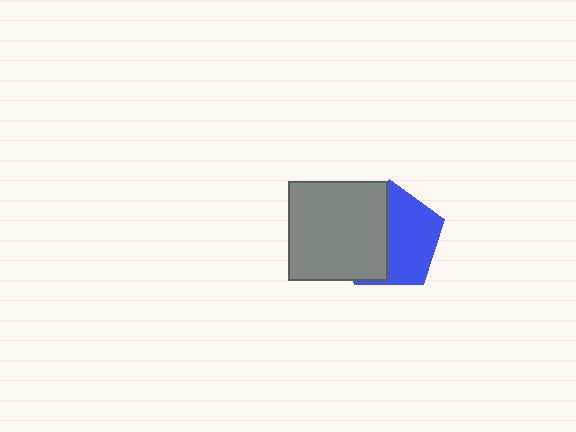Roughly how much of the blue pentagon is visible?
About half of it is visible (roughly 54%).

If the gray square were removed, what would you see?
You would see the complete blue pentagon.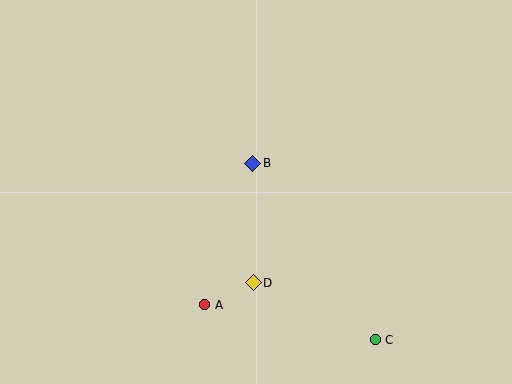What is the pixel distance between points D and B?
The distance between D and B is 119 pixels.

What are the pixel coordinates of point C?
Point C is at (375, 340).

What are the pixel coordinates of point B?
Point B is at (253, 163).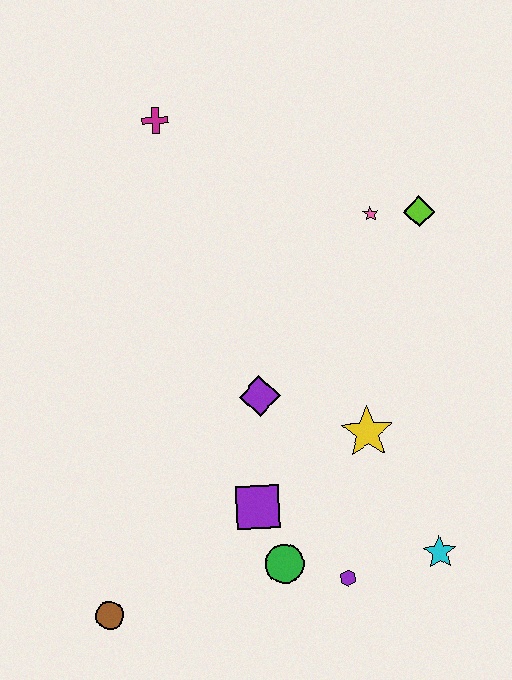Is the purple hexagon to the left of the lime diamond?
Yes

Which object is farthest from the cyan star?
The magenta cross is farthest from the cyan star.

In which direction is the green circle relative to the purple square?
The green circle is below the purple square.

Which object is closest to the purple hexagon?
The green circle is closest to the purple hexagon.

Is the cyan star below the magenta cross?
Yes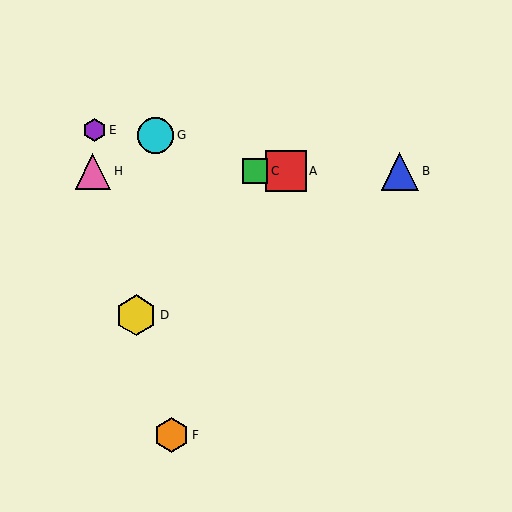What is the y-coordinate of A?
Object A is at y≈171.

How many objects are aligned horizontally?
4 objects (A, B, C, H) are aligned horizontally.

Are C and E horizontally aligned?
No, C is at y≈171 and E is at y≈130.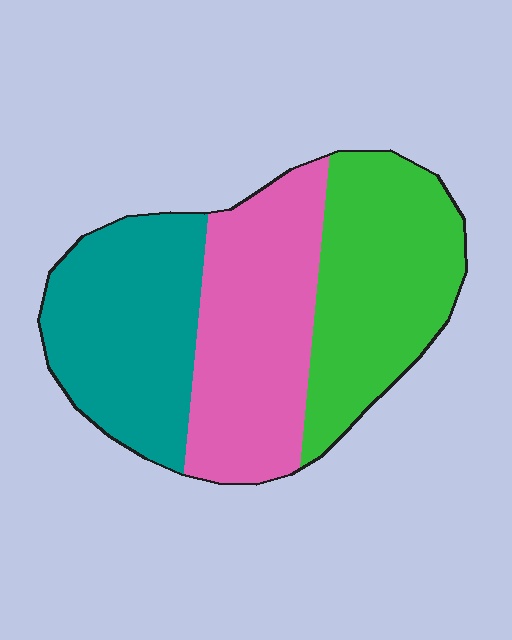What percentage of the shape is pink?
Pink takes up about one third (1/3) of the shape.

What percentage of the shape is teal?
Teal covers about 30% of the shape.